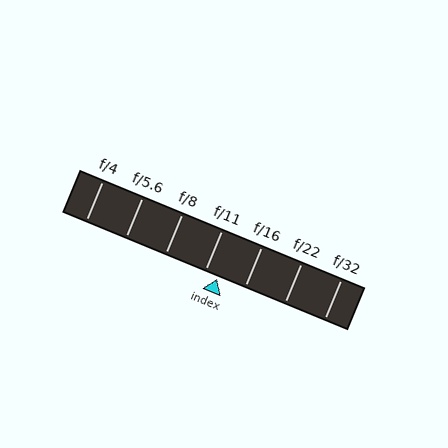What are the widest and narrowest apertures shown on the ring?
The widest aperture shown is f/4 and the narrowest is f/32.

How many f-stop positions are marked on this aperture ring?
There are 7 f-stop positions marked.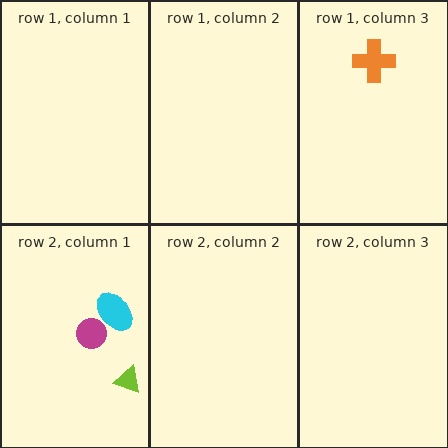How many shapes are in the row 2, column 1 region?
3.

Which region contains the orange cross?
The row 1, column 3 region.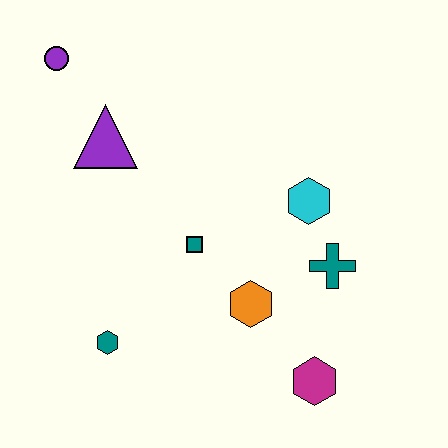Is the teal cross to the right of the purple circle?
Yes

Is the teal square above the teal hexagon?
Yes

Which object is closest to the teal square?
The orange hexagon is closest to the teal square.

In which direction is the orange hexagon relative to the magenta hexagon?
The orange hexagon is above the magenta hexagon.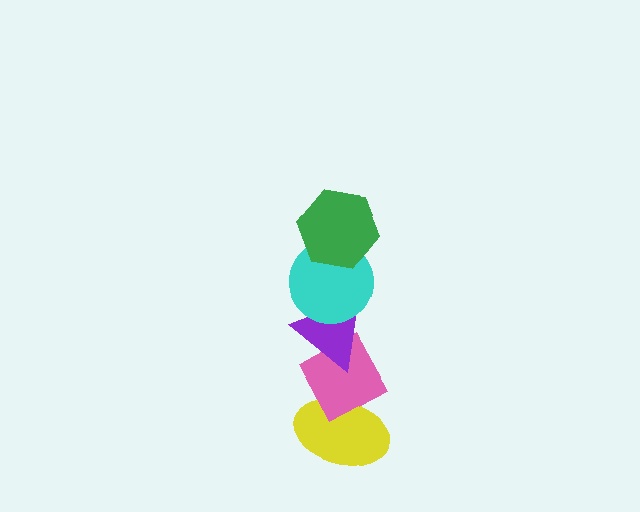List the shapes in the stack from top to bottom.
From top to bottom: the green hexagon, the cyan circle, the purple triangle, the pink diamond, the yellow ellipse.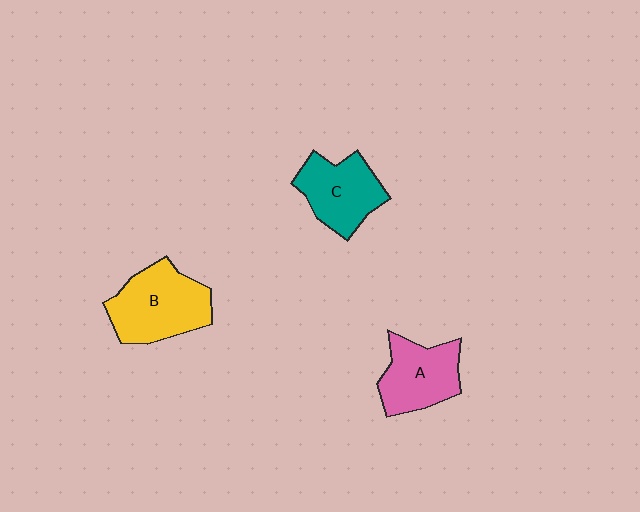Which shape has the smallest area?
Shape A (pink).